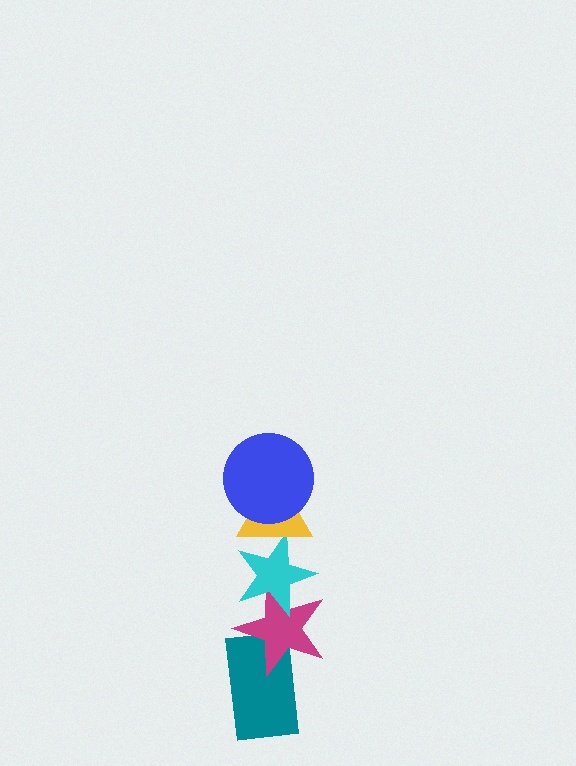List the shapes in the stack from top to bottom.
From top to bottom: the blue circle, the yellow triangle, the cyan star, the magenta star, the teal rectangle.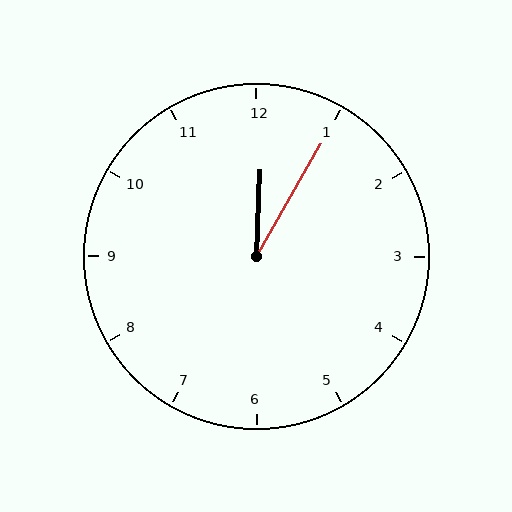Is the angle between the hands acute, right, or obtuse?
It is acute.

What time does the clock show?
12:05.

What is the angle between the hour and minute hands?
Approximately 28 degrees.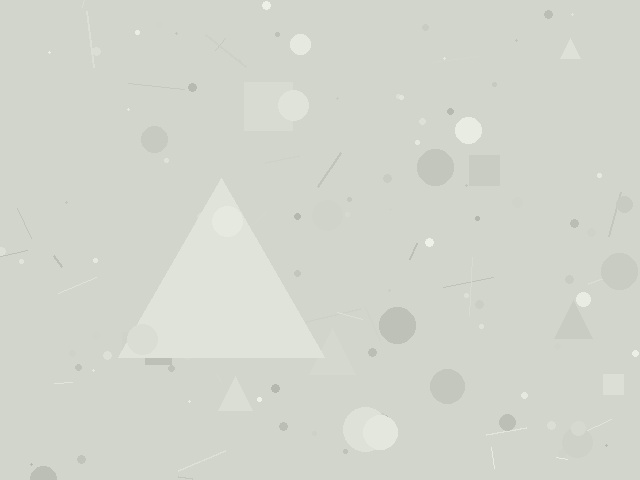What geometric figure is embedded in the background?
A triangle is embedded in the background.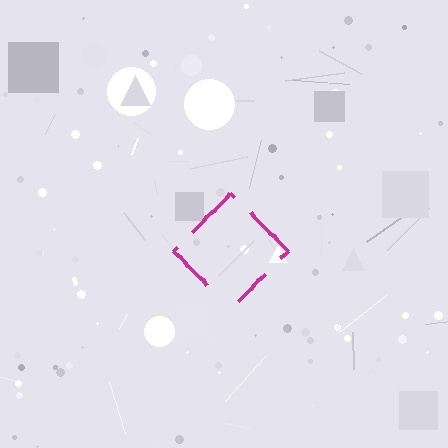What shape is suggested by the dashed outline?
The dashed outline suggests a diamond.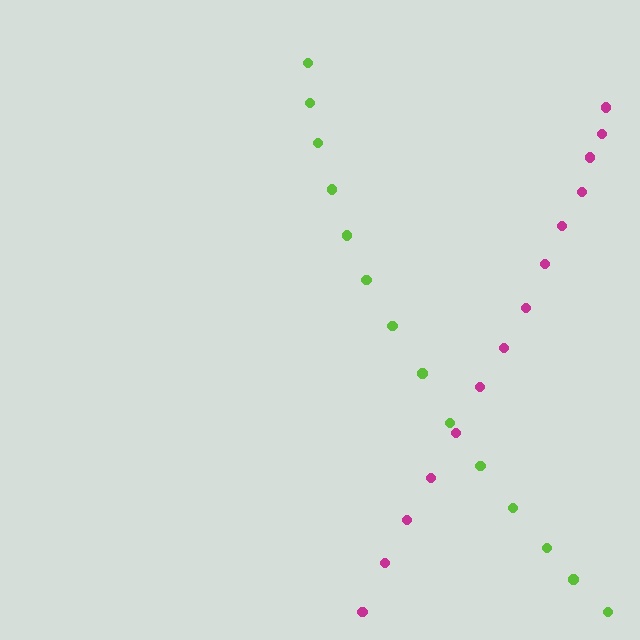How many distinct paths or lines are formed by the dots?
There are 2 distinct paths.